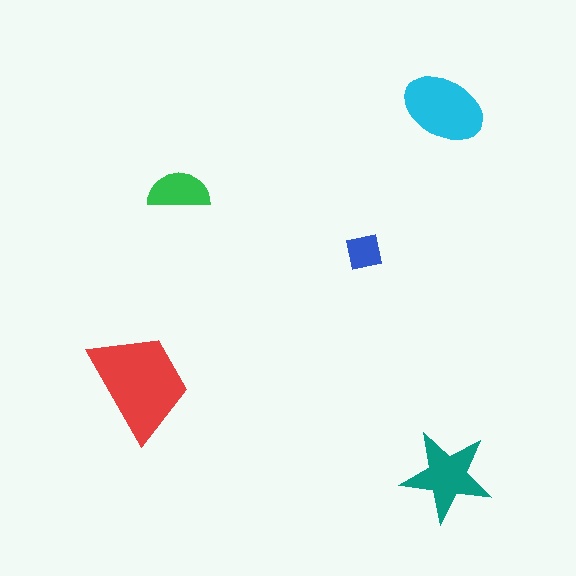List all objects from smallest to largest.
The blue square, the green semicircle, the teal star, the cyan ellipse, the red trapezoid.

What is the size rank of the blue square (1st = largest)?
5th.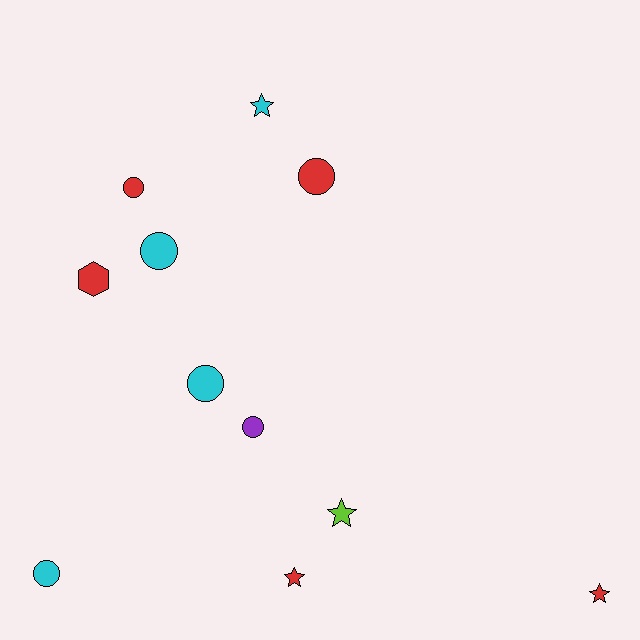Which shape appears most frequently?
Circle, with 6 objects.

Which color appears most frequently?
Red, with 5 objects.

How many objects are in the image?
There are 11 objects.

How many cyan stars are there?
There is 1 cyan star.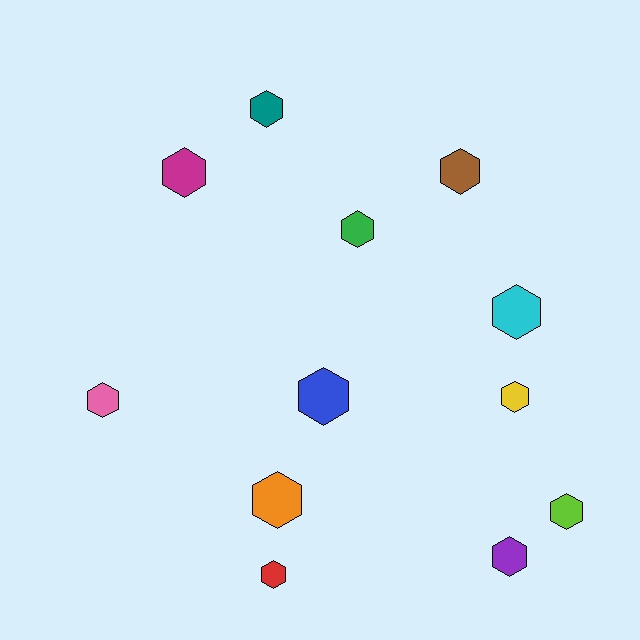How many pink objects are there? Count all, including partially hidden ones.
There is 1 pink object.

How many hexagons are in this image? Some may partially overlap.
There are 12 hexagons.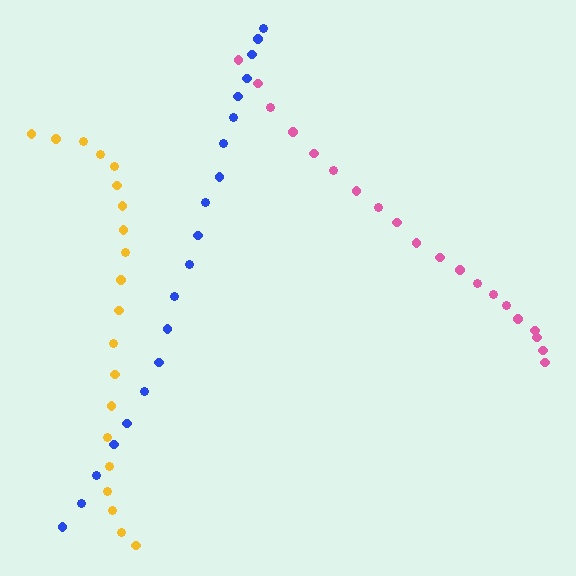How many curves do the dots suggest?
There are 3 distinct paths.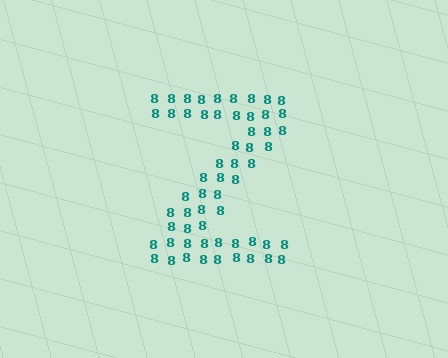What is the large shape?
The large shape is the letter Z.